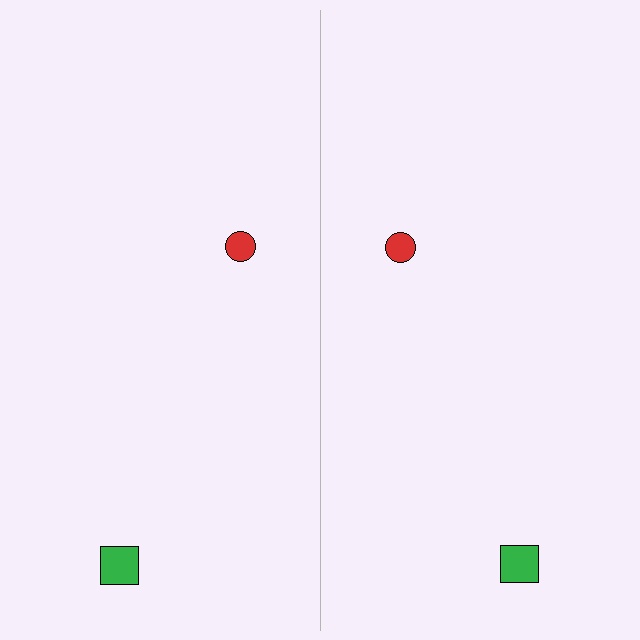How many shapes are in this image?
There are 4 shapes in this image.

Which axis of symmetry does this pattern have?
The pattern has a vertical axis of symmetry running through the center of the image.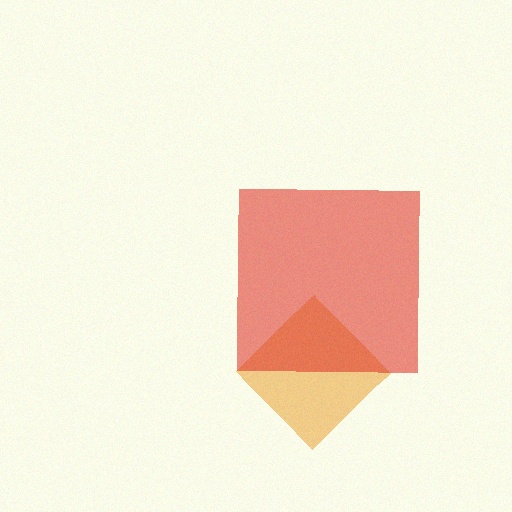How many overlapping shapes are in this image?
There are 2 overlapping shapes in the image.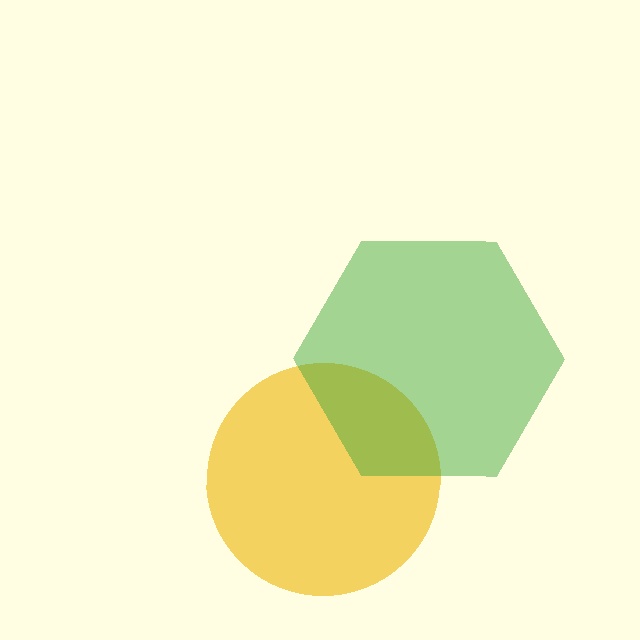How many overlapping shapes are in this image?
There are 2 overlapping shapes in the image.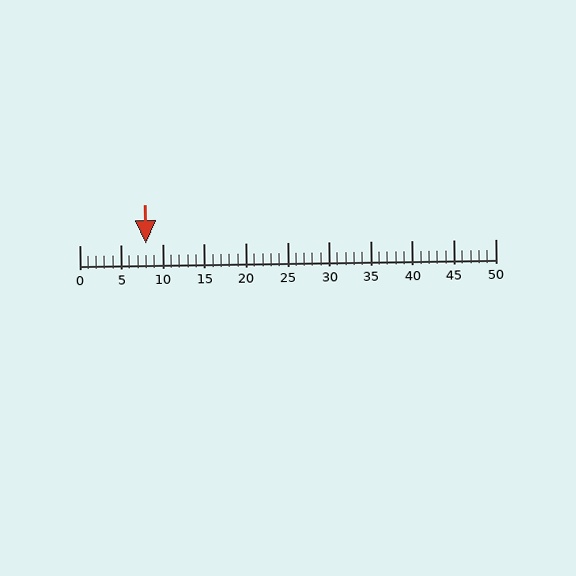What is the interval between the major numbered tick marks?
The major tick marks are spaced 5 units apart.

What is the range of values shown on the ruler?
The ruler shows values from 0 to 50.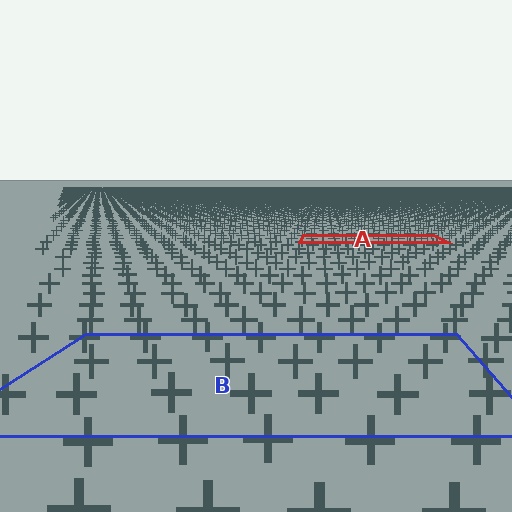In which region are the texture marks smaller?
The texture marks are smaller in region A, because it is farther away.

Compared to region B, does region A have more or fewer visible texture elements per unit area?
Region A has more texture elements per unit area — they are packed more densely because it is farther away.